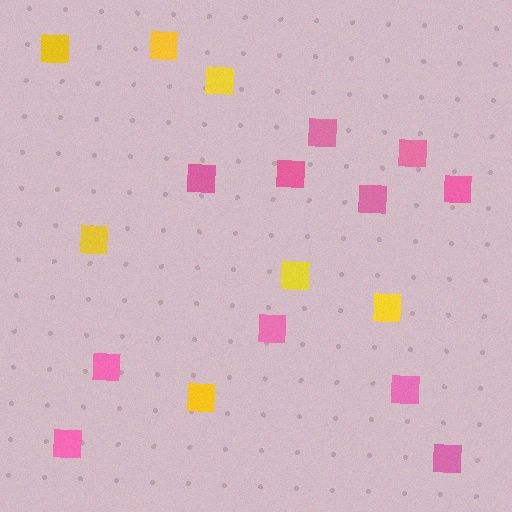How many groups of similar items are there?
There are 2 groups: one group of yellow squares (7) and one group of pink squares (11).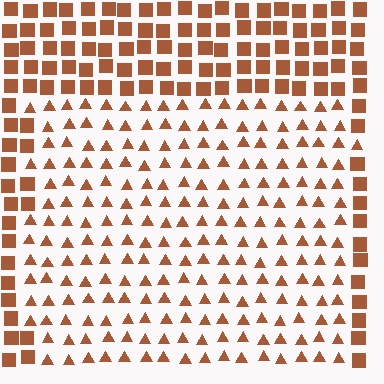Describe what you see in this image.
The image is filled with small brown elements arranged in a uniform grid. A rectangle-shaped region contains triangles, while the surrounding area contains squares. The boundary is defined purely by the change in element shape.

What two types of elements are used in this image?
The image uses triangles inside the rectangle region and squares outside it.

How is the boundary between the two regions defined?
The boundary is defined by a change in element shape: triangles inside vs. squares outside. All elements share the same color and spacing.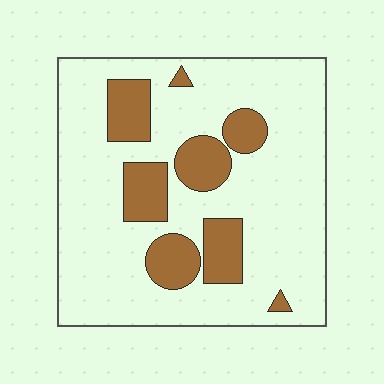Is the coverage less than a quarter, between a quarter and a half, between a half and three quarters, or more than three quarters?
Less than a quarter.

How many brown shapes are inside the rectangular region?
8.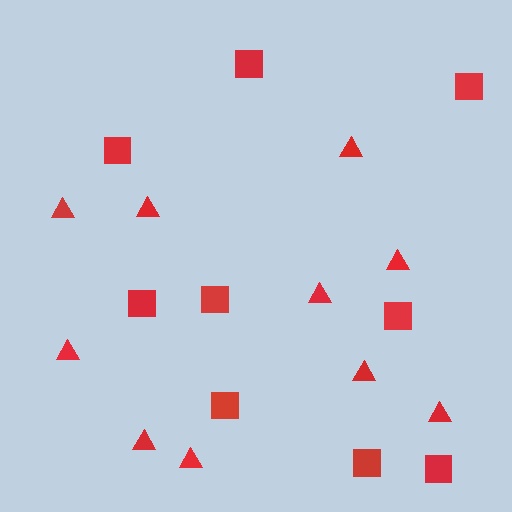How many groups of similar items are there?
There are 2 groups: one group of squares (9) and one group of triangles (10).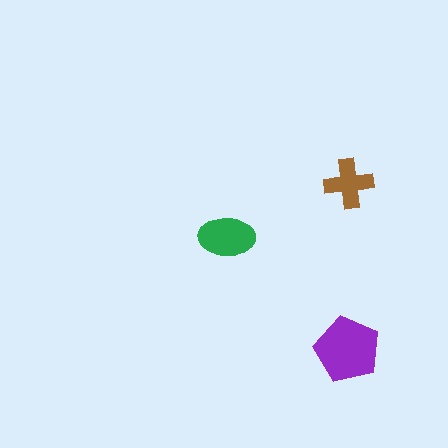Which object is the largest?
The purple pentagon.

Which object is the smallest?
The brown cross.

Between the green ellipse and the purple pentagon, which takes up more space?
The purple pentagon.